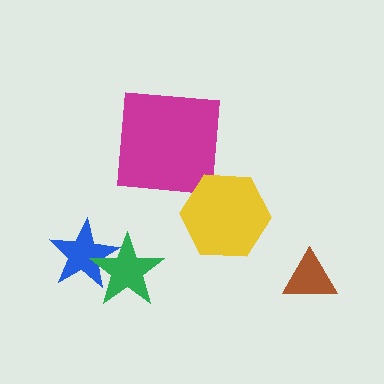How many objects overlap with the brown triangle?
0 objects overlap with the brown triangle.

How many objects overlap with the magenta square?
0 objects overlap with the magenta square.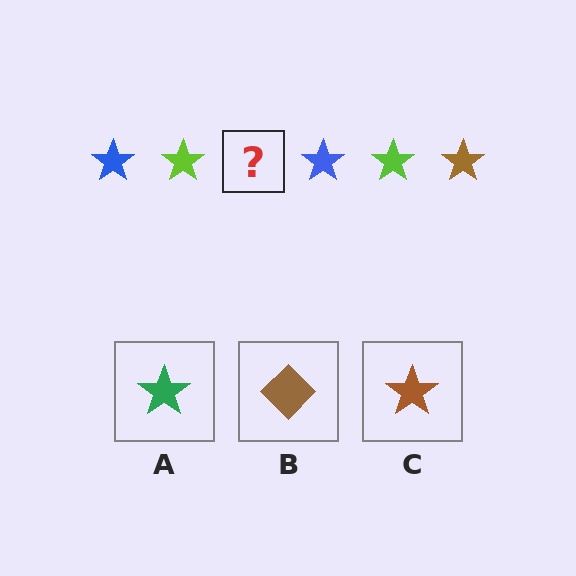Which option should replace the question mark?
Option C.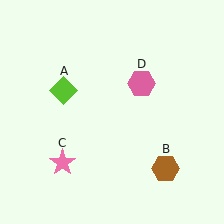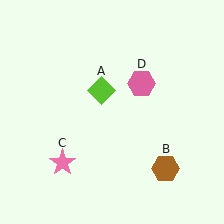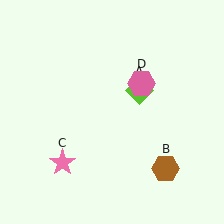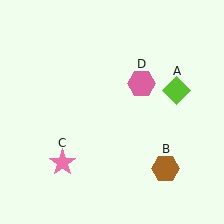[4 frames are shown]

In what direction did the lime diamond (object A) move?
The lime diamond (object A) moved right.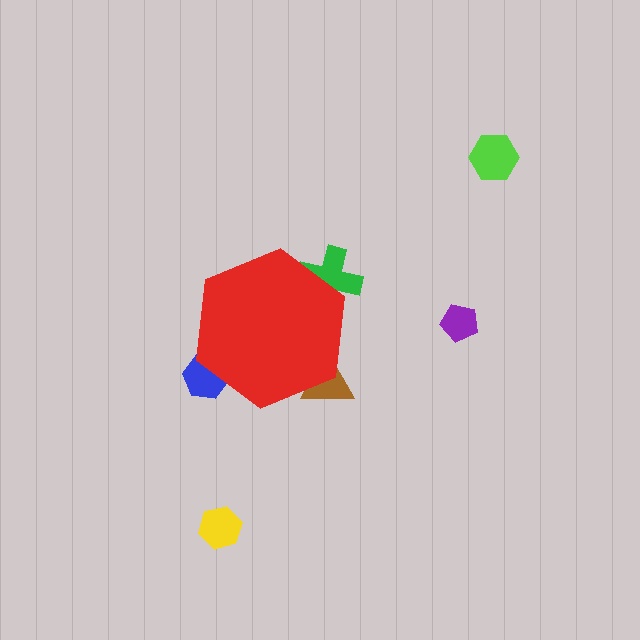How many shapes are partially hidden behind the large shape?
3 shapes are partially hidden.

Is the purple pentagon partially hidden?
No, the purple pentagon is fully visible.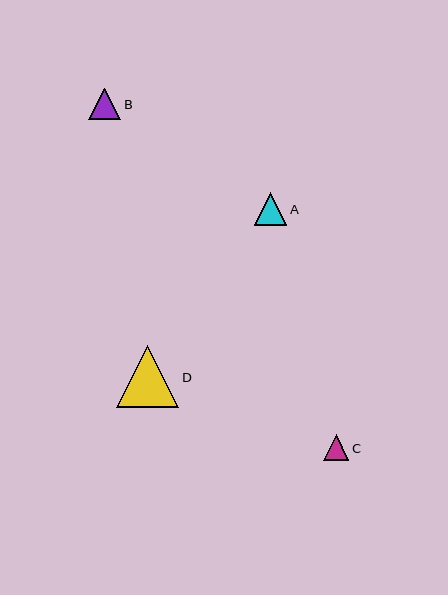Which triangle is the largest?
Triangle D is the largest with a size of approximately 62 pixels.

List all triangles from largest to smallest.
From largest to smallest: D, A, B, C.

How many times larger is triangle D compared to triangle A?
Triangle D is approximately 1.9 times the size of triangle A.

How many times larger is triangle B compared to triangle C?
Triangle B is approximately 1.3 times the size of triangle C.